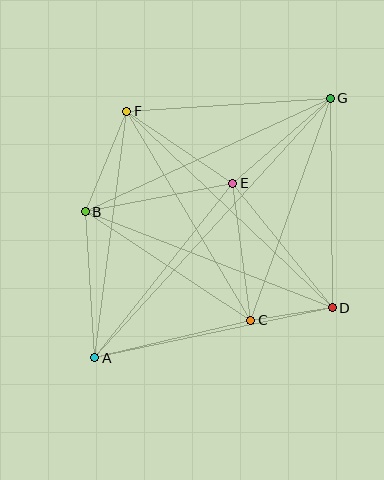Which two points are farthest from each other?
Points A and G are farthest from each other.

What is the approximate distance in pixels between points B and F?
The distance between B and F is approximately 109 pixels.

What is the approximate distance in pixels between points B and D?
The distance between B and D is approximately 265 pixels.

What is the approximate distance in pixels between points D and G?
The distance between D and G is approximately 209 pixels.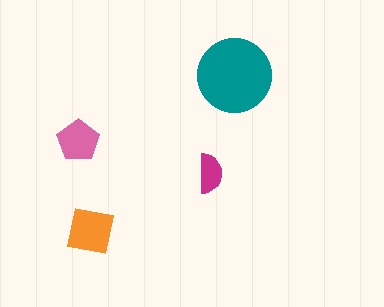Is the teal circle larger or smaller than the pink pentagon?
Larger.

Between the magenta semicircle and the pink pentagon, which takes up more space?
The pink pentagon.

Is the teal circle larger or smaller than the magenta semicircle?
Larger.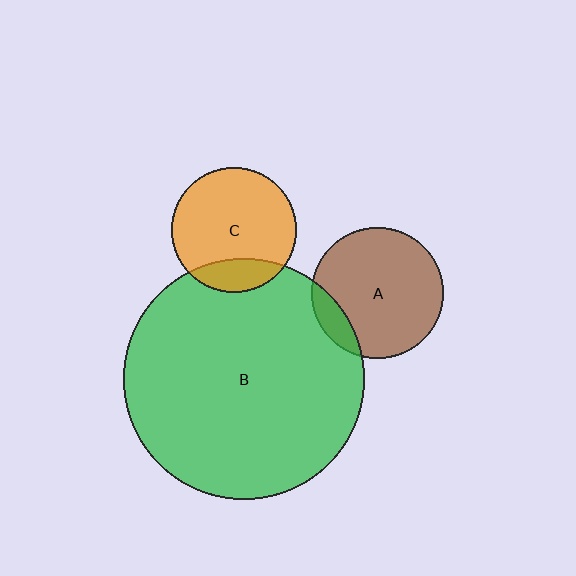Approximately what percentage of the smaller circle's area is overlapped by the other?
Approximately 20%.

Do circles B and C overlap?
Yes.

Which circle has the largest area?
Circle B (green).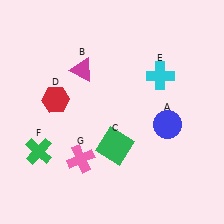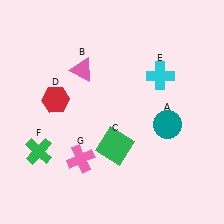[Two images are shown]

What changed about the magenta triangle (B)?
In Image 1, B is magenta. In Image 2, it changed to pink.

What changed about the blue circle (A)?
In Image 1, A is blue. In Image 2, it changed to teal.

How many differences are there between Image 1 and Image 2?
There are 2 differences between the two images.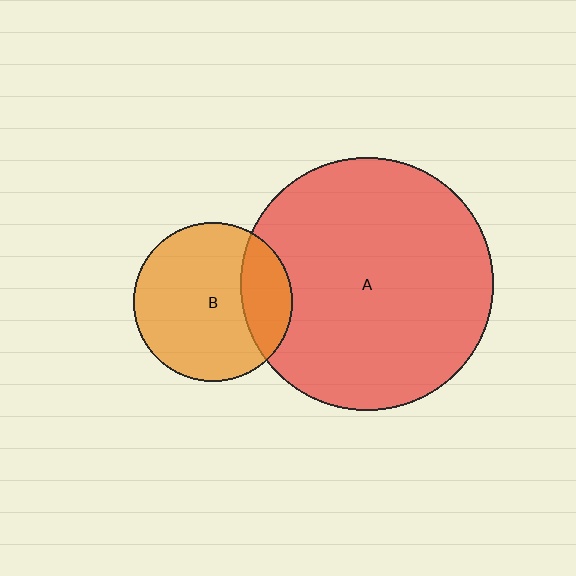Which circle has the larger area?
Circle A (red).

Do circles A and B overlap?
Yes.